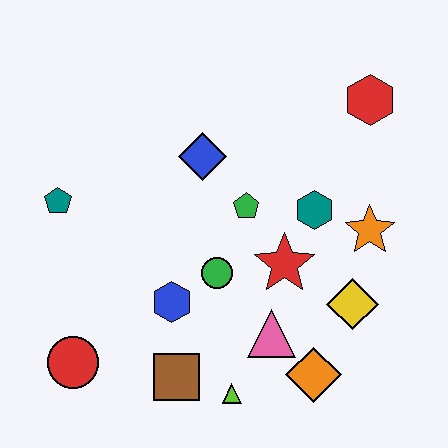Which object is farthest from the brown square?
The red hexagon is farthest from the brown square.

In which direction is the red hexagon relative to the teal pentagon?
The red hexagon is to the right of the teal pentagon.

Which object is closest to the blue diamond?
The green pentagon is closest to the blue diamond.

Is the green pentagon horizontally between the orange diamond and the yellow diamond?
No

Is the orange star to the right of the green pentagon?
Yes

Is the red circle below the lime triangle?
No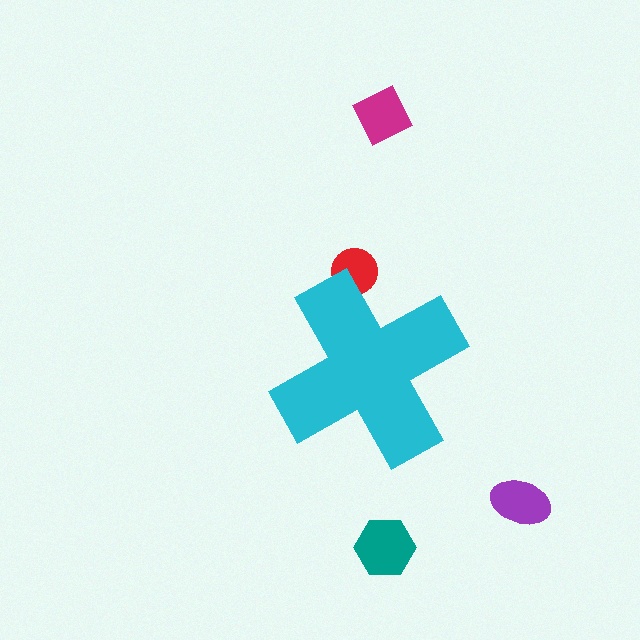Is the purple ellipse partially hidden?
No, the purple ellipse is fully visible.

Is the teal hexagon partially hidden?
No, the teal hexagon is fully visible.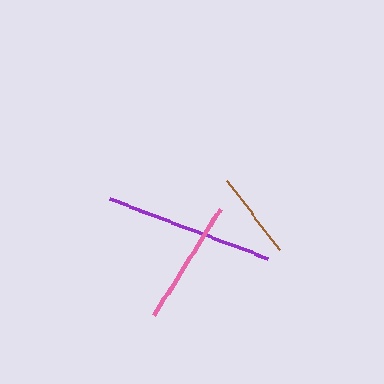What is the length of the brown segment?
The brown segment is approximately 87 pixels long.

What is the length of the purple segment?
The purple segment is approximately 170 pixels long.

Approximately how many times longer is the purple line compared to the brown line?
The purple line is approximately 2.0 times the length of the brown line.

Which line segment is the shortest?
The brown line is the shortest at approximately 87 pixels.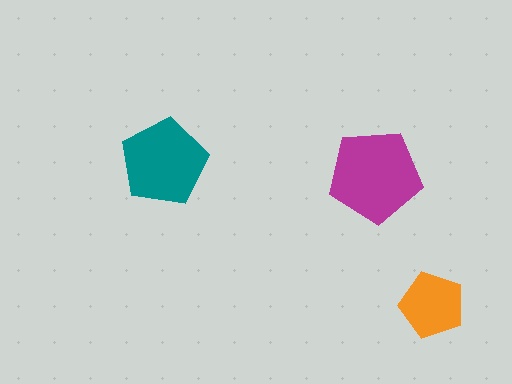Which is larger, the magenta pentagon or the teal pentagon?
The magenta one.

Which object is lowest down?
The orange pentagon is bottommost.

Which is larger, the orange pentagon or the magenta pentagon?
The magenta one.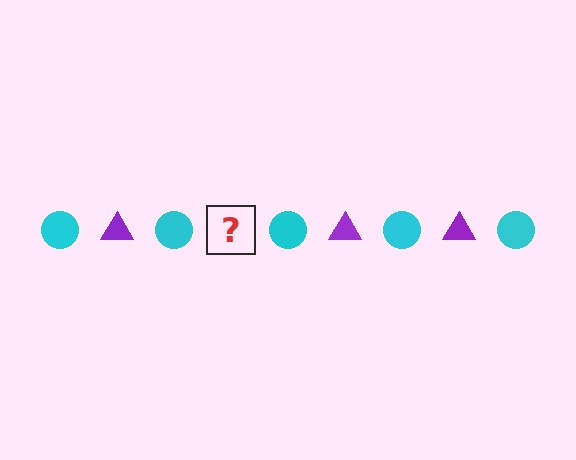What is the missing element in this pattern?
The missing element is a purple triangle.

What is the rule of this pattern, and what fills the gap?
The rule is that the pattern alternates between cyan circle and purple triangle. The gap should be filled with a purple triangle.